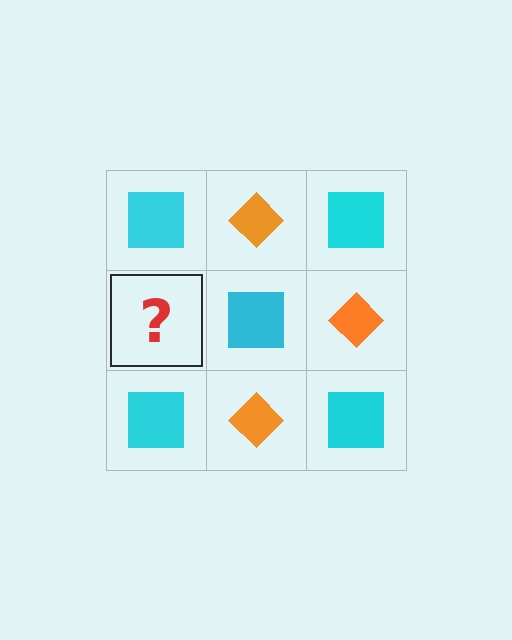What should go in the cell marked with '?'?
The missing cell should contain an orange diamond.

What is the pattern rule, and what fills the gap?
The rule is that it alternates cyan square and orange diamond in a checkerboard pattern. The gap should be filled with an orange diamond.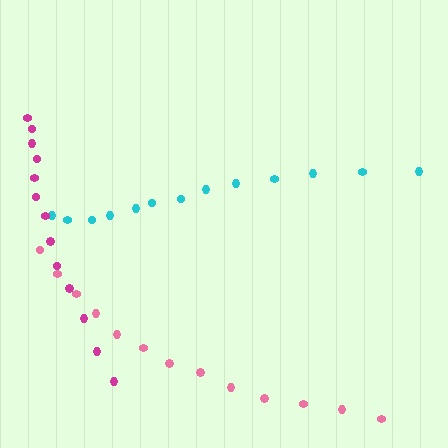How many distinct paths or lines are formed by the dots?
There are 3 distinct paths.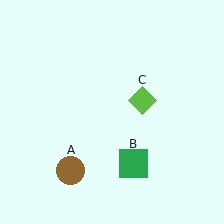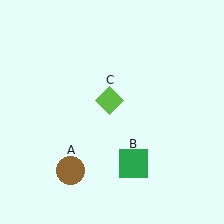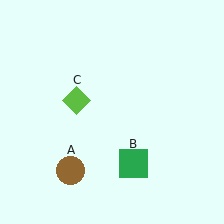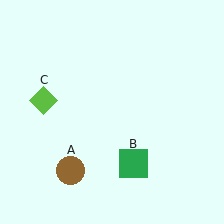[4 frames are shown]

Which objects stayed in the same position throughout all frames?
Brown circle (object A) and green square (object B) remained stationary.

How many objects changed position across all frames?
1 object changed position: lime diamond (object C).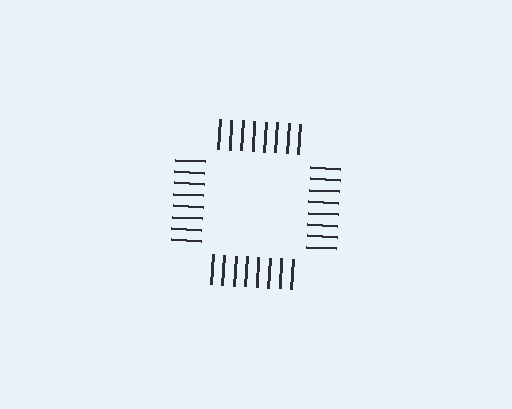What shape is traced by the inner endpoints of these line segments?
An illusory square — the line segments terminate on its edges but no continuous stroke is drawn.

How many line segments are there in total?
32 — 8 along each of the 4 edges.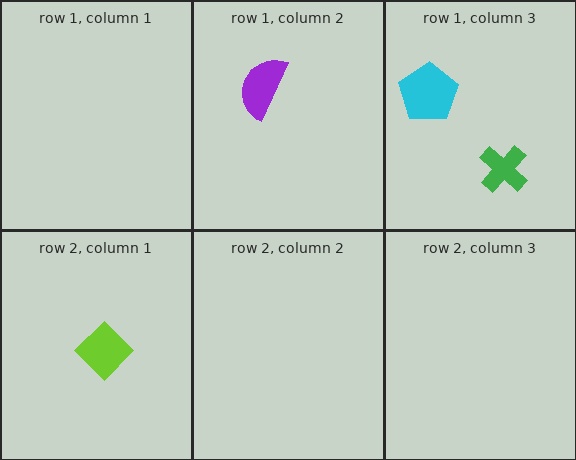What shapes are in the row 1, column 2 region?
The purple semicircle.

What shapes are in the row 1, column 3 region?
The green cross, the cyan pentagon.